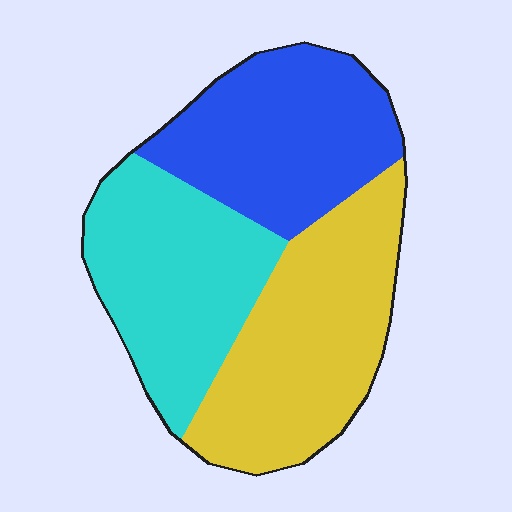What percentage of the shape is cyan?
Cyan covers 32% of the shape.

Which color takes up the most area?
Yellow, at roughly 35%.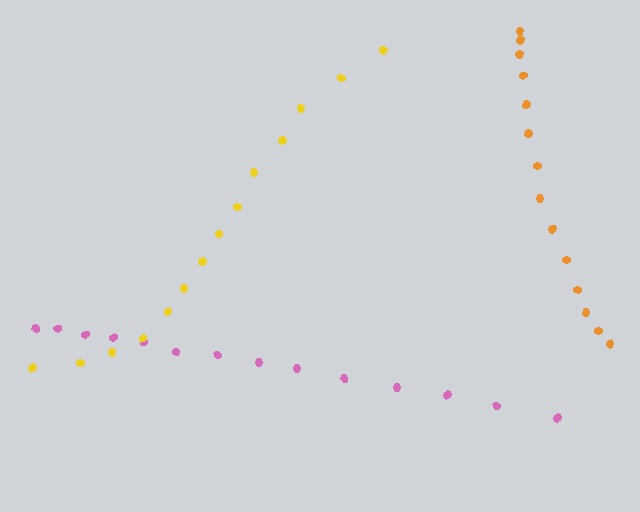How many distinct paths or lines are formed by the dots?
There are 3 distinct paths.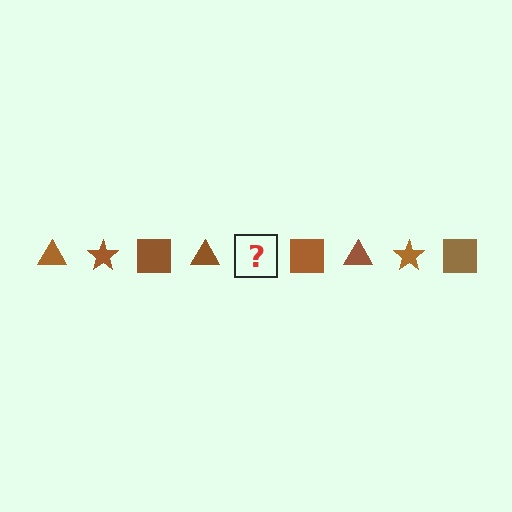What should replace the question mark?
The question mark should be replaced with a brown star.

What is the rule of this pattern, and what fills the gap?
The rule is that the pattern cycles through triangle, star, square shapes in brown. The gap should be filled with a brown star.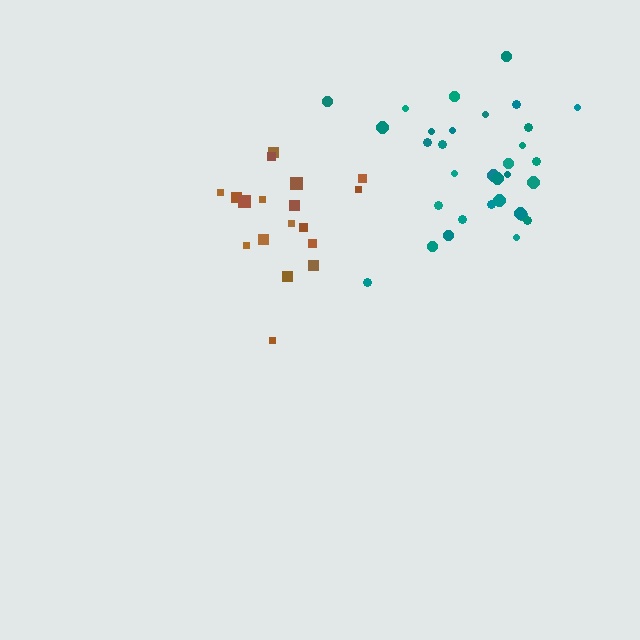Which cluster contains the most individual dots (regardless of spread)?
Teal (32).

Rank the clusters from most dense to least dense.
brown, teal.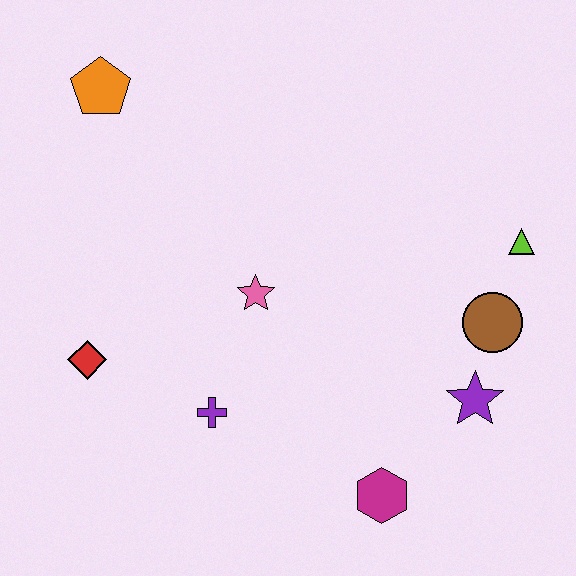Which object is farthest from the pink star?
The lime triangle is farthest from the pink star.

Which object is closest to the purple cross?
The pink star is closest to the purple cross.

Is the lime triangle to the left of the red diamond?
No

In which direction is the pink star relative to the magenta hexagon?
The pink star is above the magenta hexagon.